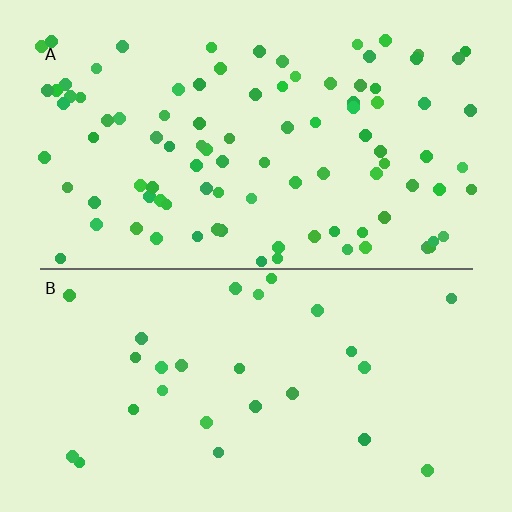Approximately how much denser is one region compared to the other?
Approximately 3.5× — region A over region B.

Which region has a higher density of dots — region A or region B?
A (the top).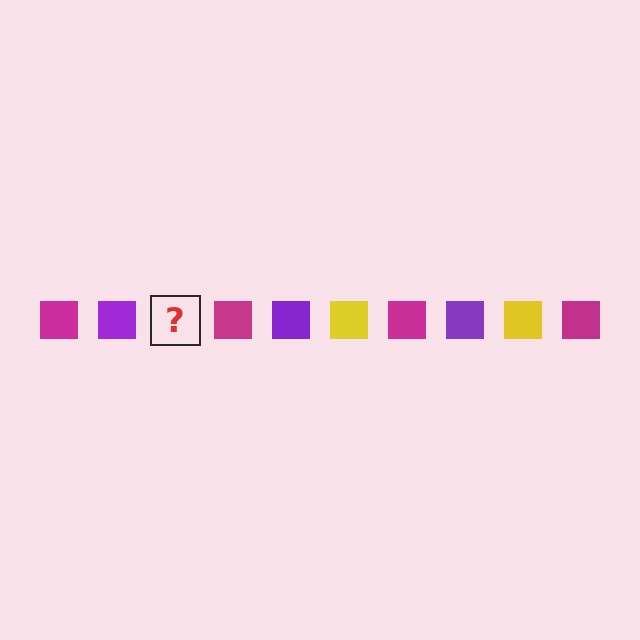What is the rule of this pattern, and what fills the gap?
The rule is that the pattern cycles through magenta, purple, yellow squares. The gap should be filled with a yellow square.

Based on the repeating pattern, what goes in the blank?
The blank should be a yellow square.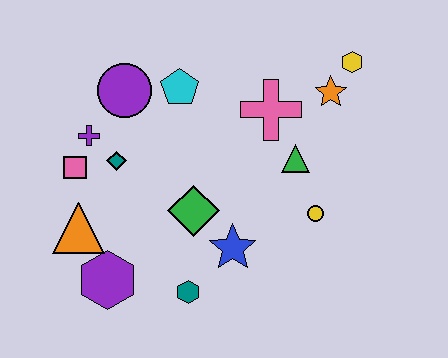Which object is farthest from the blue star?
The yellow hexagon is farthest from the blue star.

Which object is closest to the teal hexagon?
The blue star is closest to the teal hexagon.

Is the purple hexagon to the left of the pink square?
No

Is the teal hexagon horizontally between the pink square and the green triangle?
Yes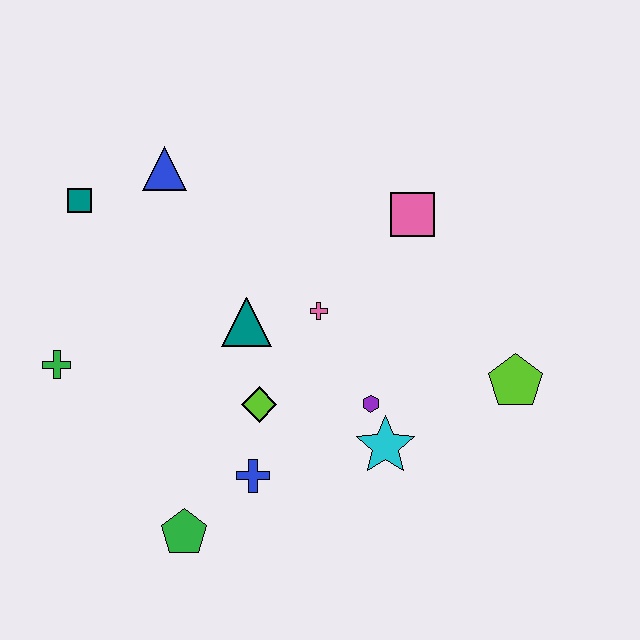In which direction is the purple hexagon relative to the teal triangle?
The purple hexagon is to the right of the teal triangle.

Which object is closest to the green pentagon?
The blue cross is closest to the green pentagon.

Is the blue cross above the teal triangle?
No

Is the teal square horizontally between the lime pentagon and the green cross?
Yes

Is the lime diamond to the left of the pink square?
Yes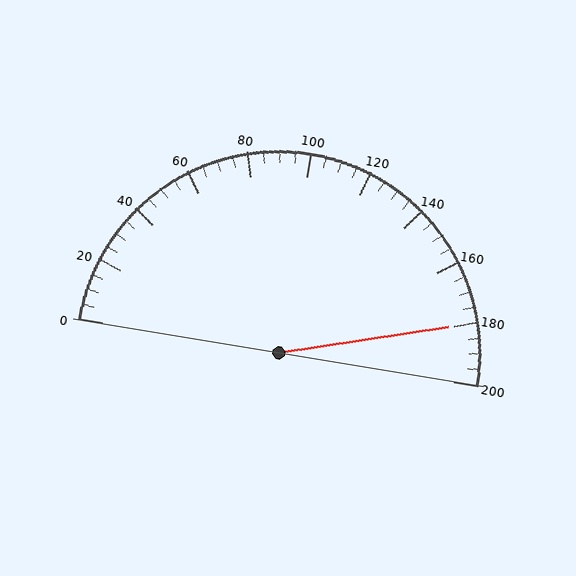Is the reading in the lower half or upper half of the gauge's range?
The reading is in the upper half of the range (0 to 200).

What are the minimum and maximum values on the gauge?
The gauge ranges from 0 to 200.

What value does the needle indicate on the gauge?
The needle indicates approximately 180.